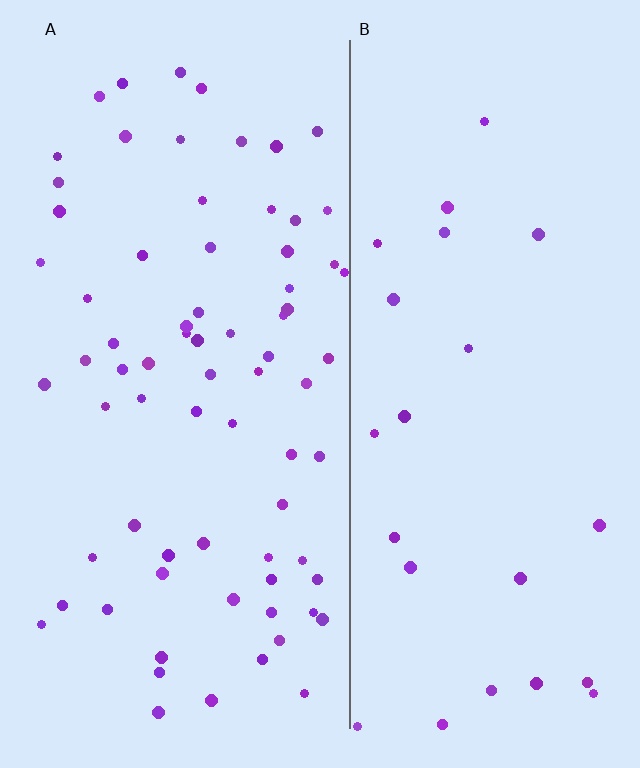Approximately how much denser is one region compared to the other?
Approximately 3.0× — region A over region B.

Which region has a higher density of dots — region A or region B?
A (the left).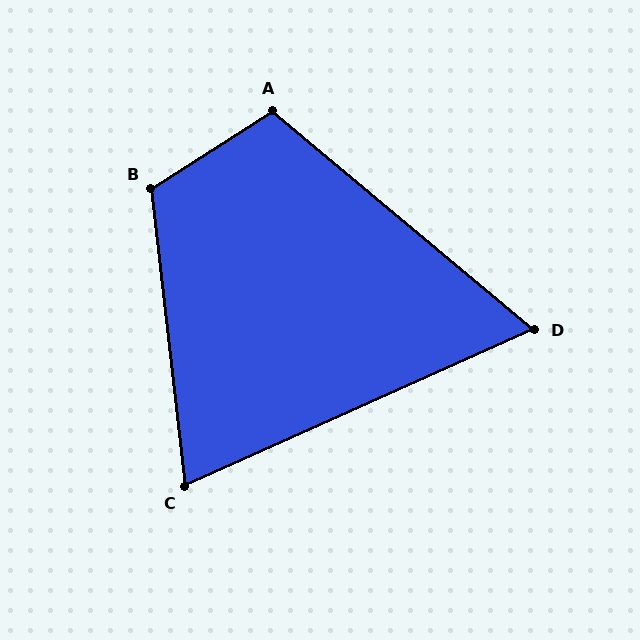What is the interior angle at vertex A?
Approximately 108 degrees (obtuse).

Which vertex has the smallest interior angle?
D, at approximately 64 degrees.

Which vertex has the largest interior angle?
B, at approximately 116 degrees.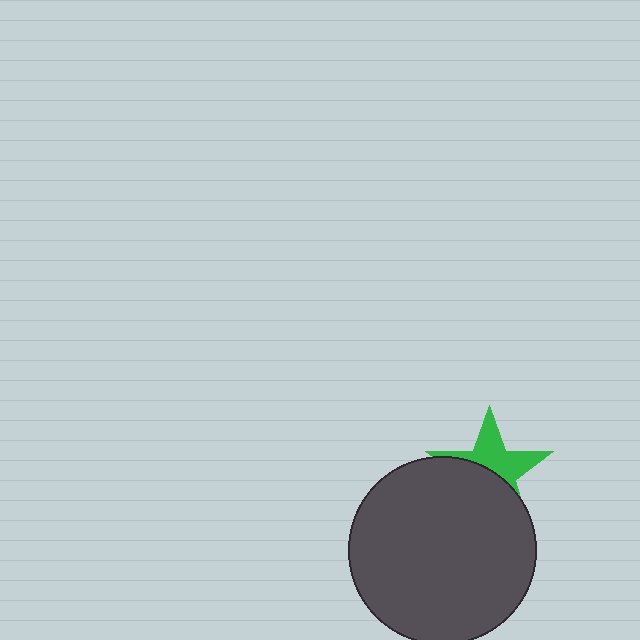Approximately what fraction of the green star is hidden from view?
Roughly 53% of the green star is hidden behind the dark gray circle.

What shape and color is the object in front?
The object in front is a dark gray circle.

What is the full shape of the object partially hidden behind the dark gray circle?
The partially hidden object is a green star.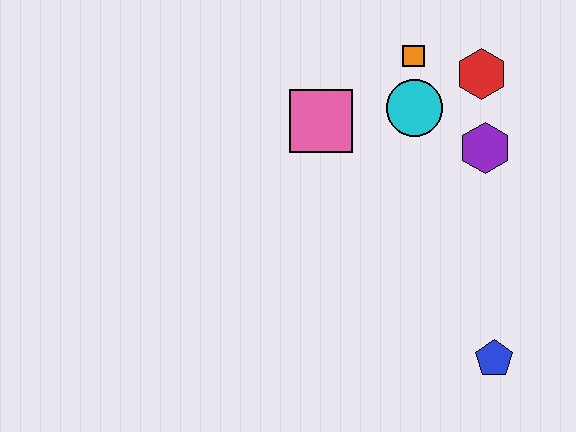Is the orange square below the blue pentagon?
No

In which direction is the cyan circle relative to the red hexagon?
The cyan circle is to the left of the red hexagon.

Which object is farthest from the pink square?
The blue pentagon is farthest from the pink square.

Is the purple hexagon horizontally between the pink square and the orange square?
No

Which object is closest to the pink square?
The cyan circle is closest to the pink square.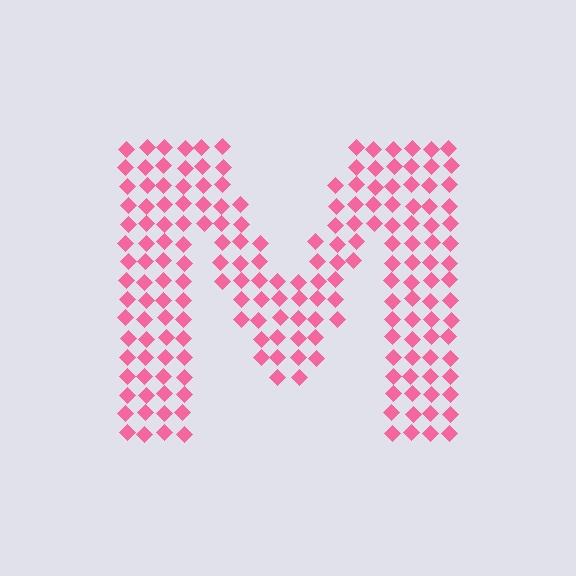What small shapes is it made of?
It is made of small diamonds.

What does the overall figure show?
The overall figure shows the letter M.